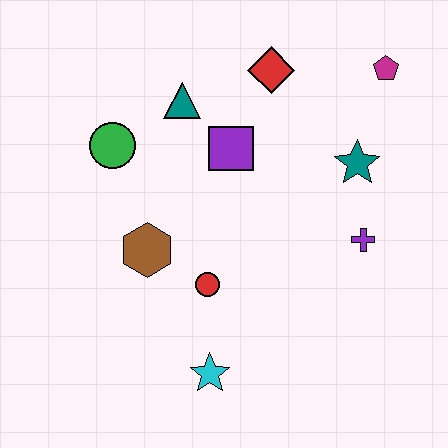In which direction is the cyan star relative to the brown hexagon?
The cyan star is below the brown hexagon.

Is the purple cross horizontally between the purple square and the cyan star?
No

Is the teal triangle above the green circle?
Yes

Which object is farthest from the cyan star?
The magenta pentagon is farthest from the cyan star.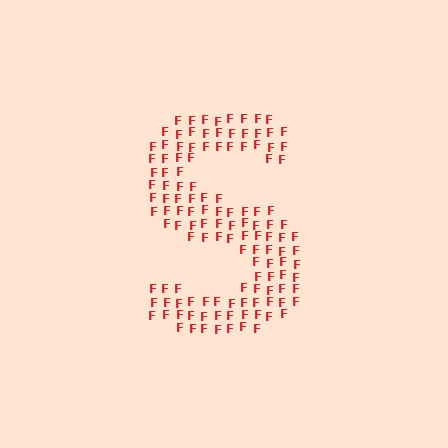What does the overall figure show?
The overall figure shows the letter S.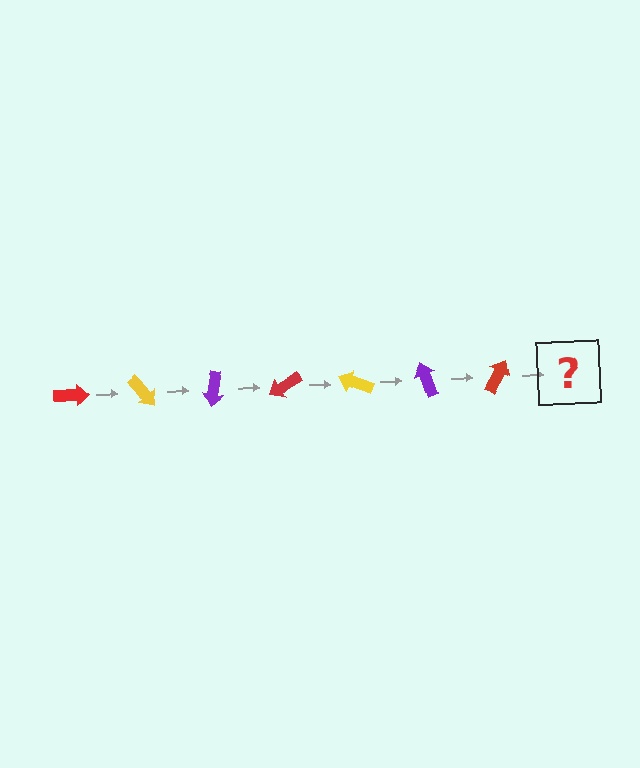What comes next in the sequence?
The next element should be a yellow arrow, rotated 350 degrees from the start.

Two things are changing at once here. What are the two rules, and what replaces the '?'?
The two rules are that it rotates 50 degrees each step and the color cycles through red, yellow, and purple. The '?' should be a yellow arrow, rotated 350 degrees from the start.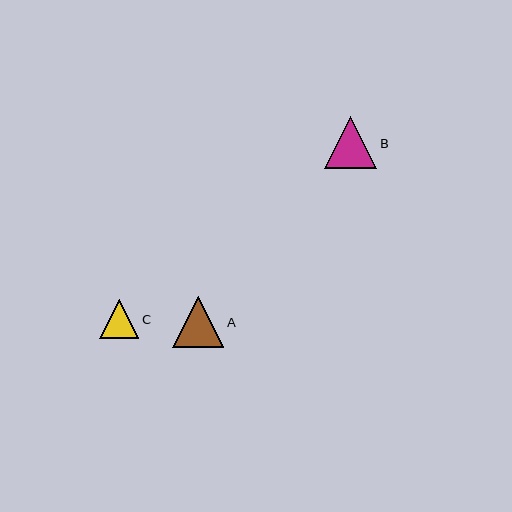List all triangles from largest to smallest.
From largest to smallest: B, A, C.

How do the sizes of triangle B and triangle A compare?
Triangle B and triangle A are approximately the same size.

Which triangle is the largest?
Triangle B is the largest with a size of approximately 52 pixels.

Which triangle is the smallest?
Triangle C is the smallest with a size of approximately 39 pixels.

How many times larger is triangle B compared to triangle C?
Triangle B is approximately 1.3 times the size of triangle C.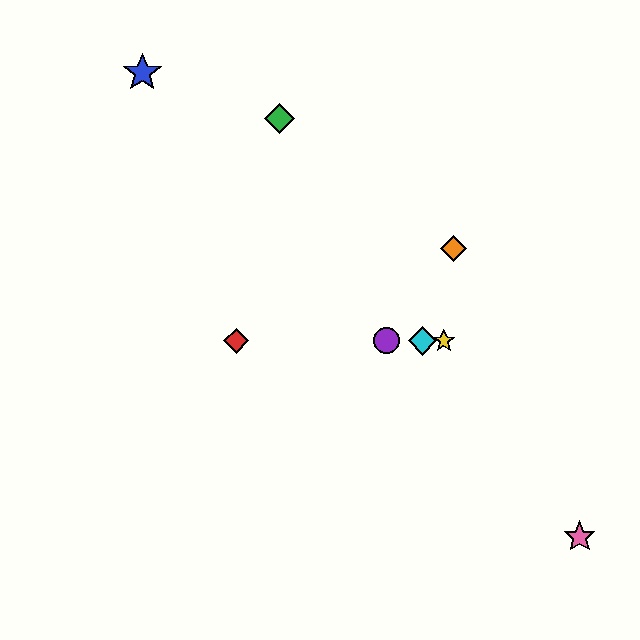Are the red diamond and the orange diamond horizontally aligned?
No, the red diamond is at y≈341 and the orange diamond is at y≈249.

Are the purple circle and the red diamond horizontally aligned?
Yes, both are at y≈341.